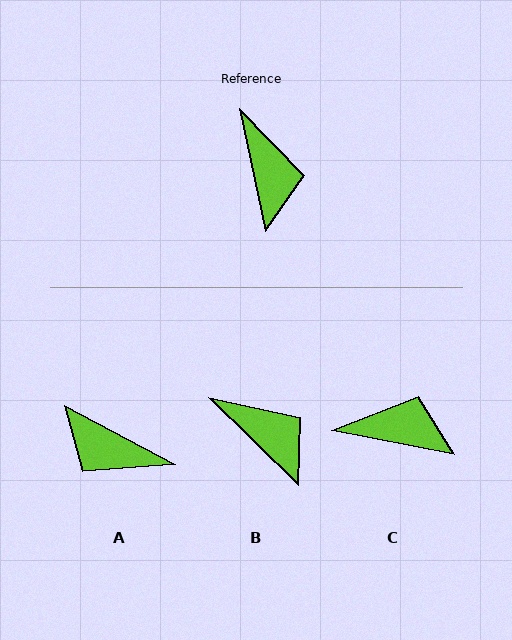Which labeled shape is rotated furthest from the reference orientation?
A, about 130 degrees away.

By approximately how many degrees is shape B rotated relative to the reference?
Approximately 34 degrees counter-clockwise.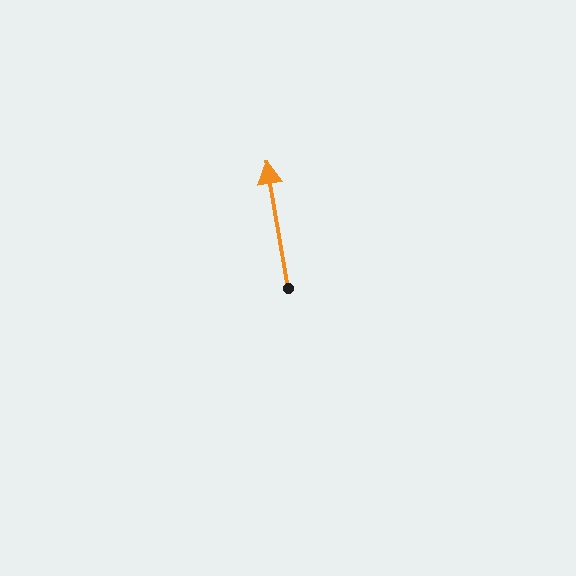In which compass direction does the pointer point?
North.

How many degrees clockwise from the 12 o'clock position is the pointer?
Approximately 350 degrees.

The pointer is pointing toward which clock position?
Roughly 12 o'clock.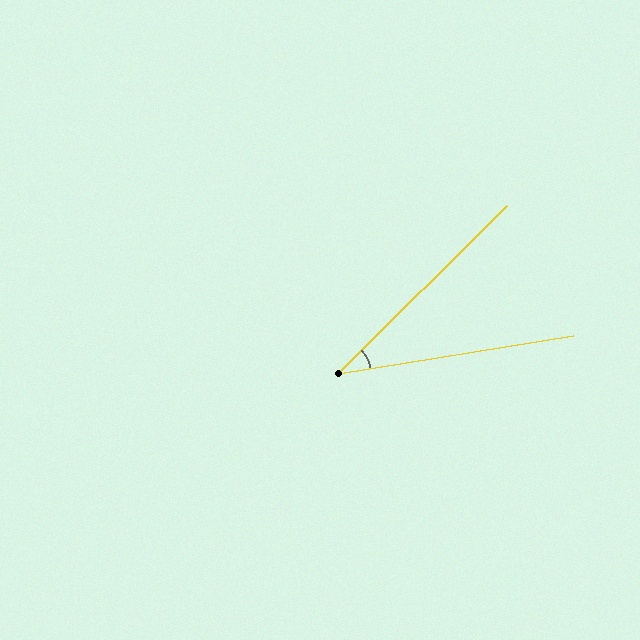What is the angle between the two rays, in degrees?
Approximately 35 degrees.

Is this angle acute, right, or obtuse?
It is acute.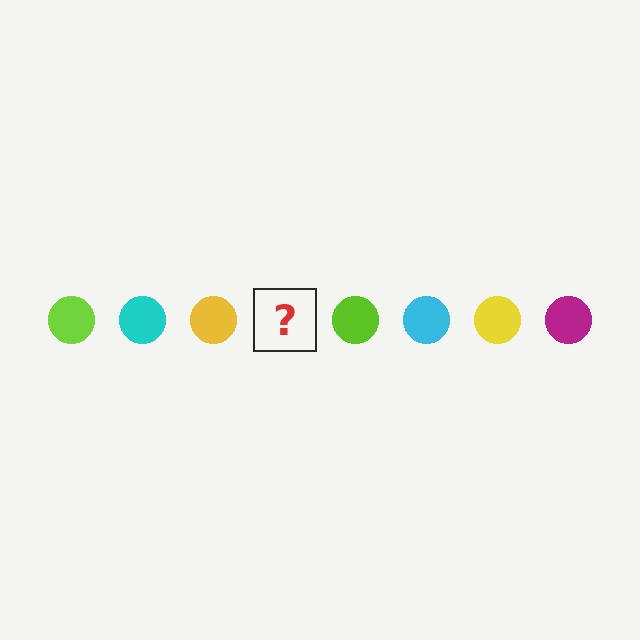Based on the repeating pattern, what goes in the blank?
The blank should be a magenta circle.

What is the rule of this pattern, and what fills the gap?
The rule is that the pattern cycles through lime, cyan, yellow, magenta circles. The gap should be filled with a magenta circle.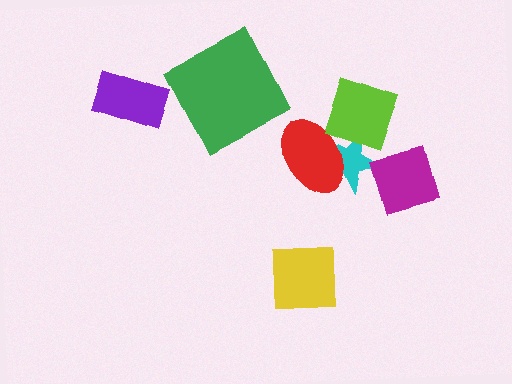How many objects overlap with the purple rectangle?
0 objects overlap with the purple rectangle.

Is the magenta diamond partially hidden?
No, no other shape covers it.